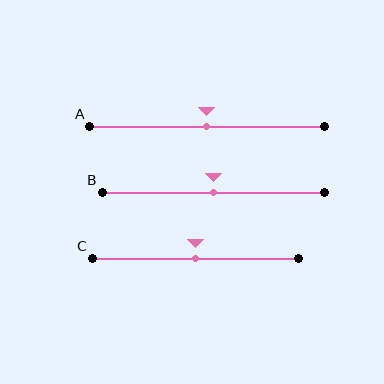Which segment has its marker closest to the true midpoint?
Segment A has its marker closest to the true midpoint.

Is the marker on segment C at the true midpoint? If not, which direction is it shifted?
Yes, the marker on segment C is at the true midpoint.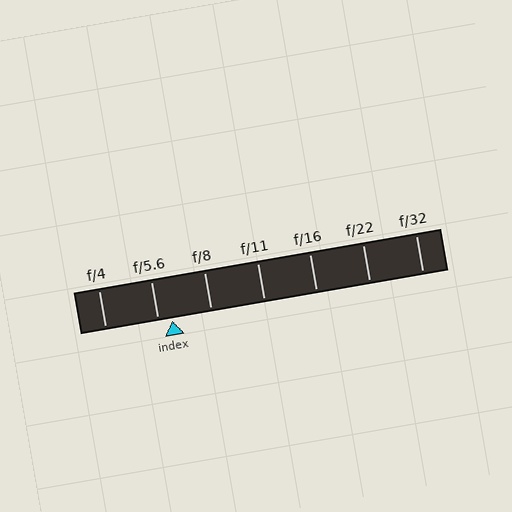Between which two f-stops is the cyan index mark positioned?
The index mark is between f/5.6 and f/8.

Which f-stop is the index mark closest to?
The index mark is closest to f/5.6.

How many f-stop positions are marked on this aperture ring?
There are 7 f-stop positions marked.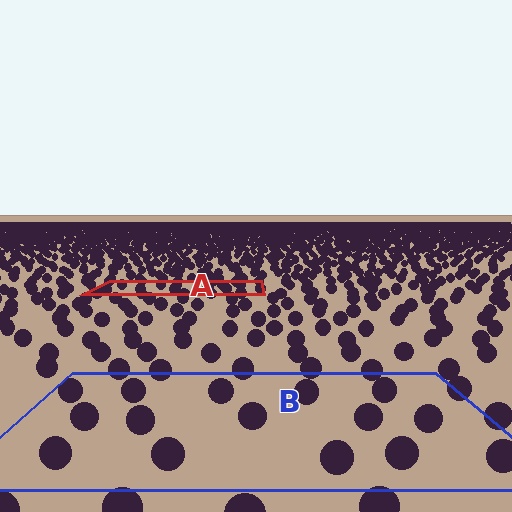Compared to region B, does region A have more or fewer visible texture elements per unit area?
Region A has more texture elements per unit area — they are packed more densely because it is farther away.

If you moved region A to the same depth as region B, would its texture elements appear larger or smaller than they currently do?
They would appear larger. At a closer depth, the same texture elements are projected at a bigger on-screen size.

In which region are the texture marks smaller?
The texture marks are smaller in region A, because it is farther away.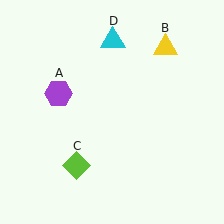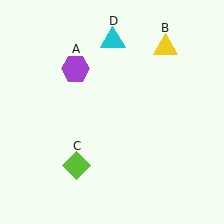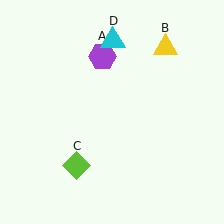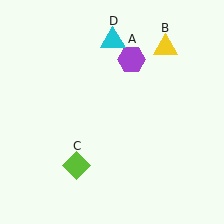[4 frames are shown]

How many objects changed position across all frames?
1 object changed position: purple hexagon (object A).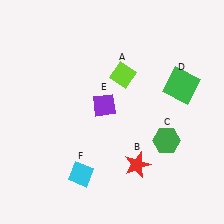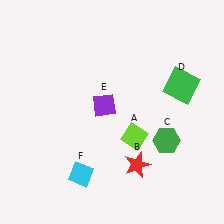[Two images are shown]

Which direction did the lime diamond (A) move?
The lime diamond (A) moved down.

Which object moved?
The lime diamond (A) moved down.